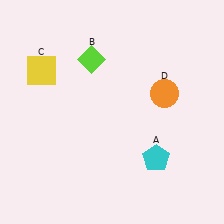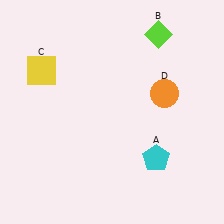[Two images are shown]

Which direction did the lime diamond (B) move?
The lime diamond (B) moved right.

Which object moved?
The lime diamond (B) moved right.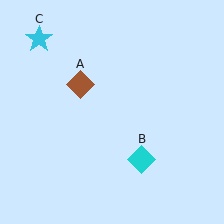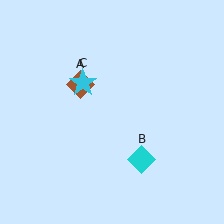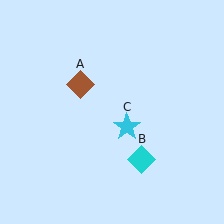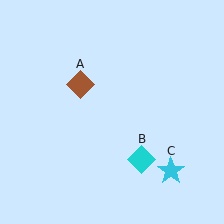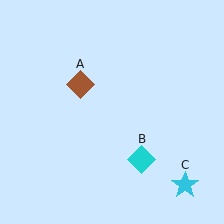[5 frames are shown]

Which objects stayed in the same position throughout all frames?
Brown diamond (object A) and cyan diamond (object B) remained stationary.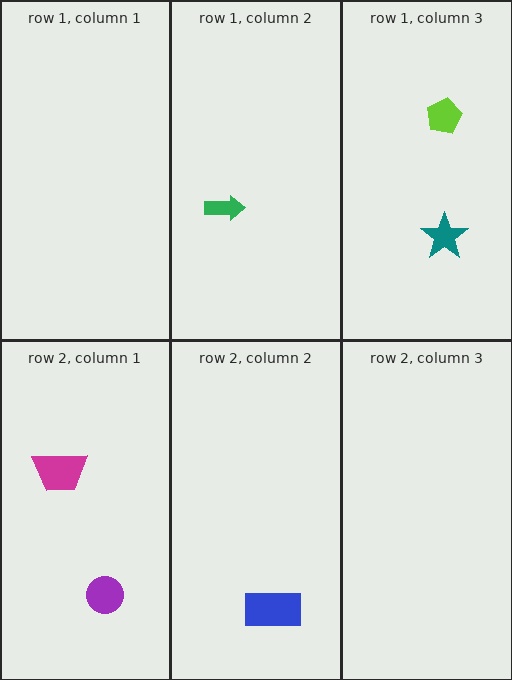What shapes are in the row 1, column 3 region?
The lime pentagon, the teal star.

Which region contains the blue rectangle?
The row 2, column 2 region.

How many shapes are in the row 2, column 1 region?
2.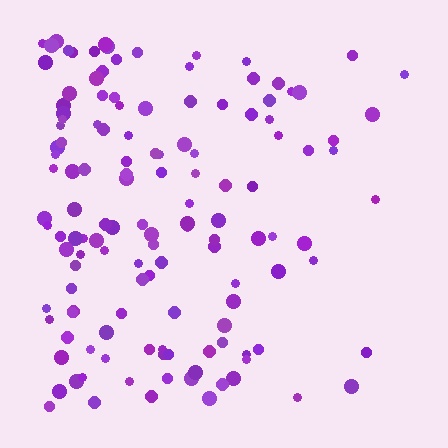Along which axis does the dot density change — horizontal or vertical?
Horizontal.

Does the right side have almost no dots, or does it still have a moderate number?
Still a moderate number, just noticeably fewer than the left.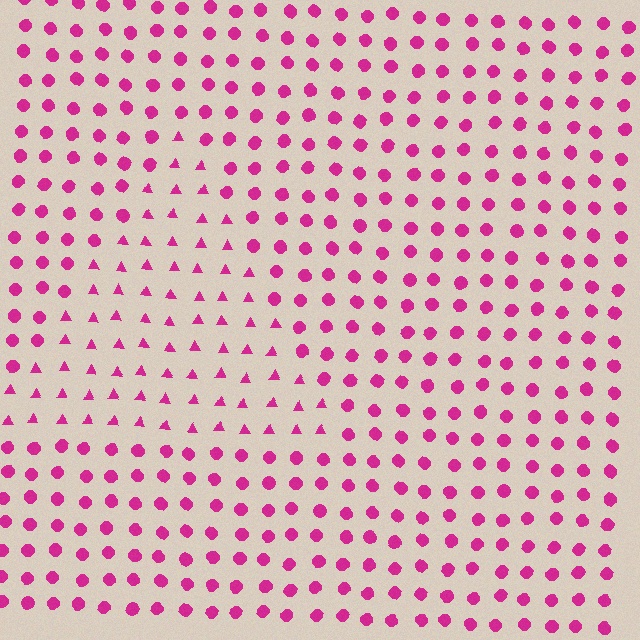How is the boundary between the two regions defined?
The boundary is defined by a change in element shape: triangles inside vs. circles outside. All elements share the same color and spacing.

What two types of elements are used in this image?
The image uses triangles inside the triangle region and circles outside it.